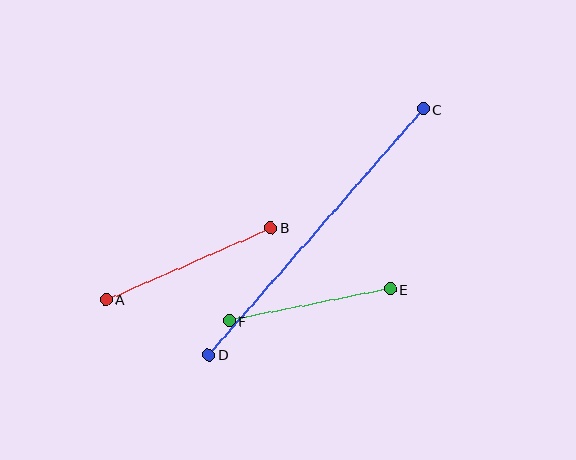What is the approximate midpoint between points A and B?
The midpoint is at approximately (188, 264) pixels.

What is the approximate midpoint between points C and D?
The midpoint is at approximately (316, 232) pixels.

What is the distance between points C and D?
The distance is approximately 326 pixels.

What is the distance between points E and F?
The distance is approximately 164 pixels.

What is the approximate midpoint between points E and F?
The midpoint is at approximately (310, 305) pixels.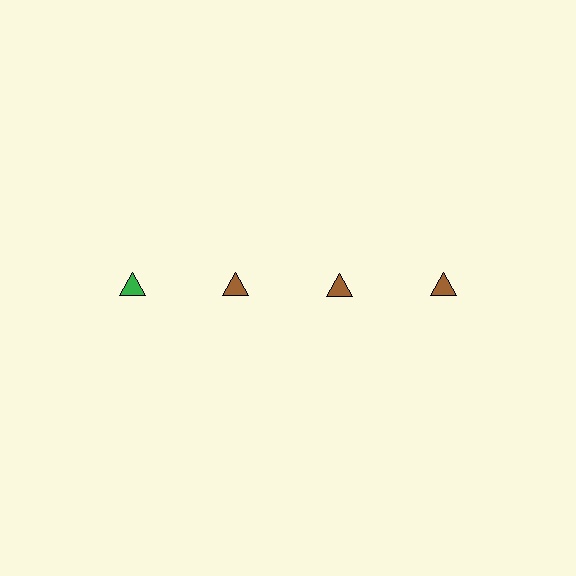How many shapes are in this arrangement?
There are 4 shapes arranged in a grid pattern.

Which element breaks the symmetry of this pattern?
The green triangle in the top row, leftmost column breaks the symmetry. All other shapes are brown triangles.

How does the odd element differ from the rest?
It has a different color: green instead of brown.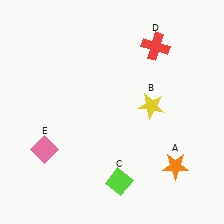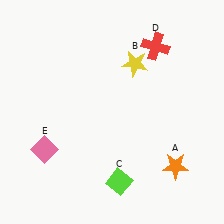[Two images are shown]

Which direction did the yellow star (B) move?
The yellow star (B) moved up.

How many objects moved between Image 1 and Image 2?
1 object moved between the two images.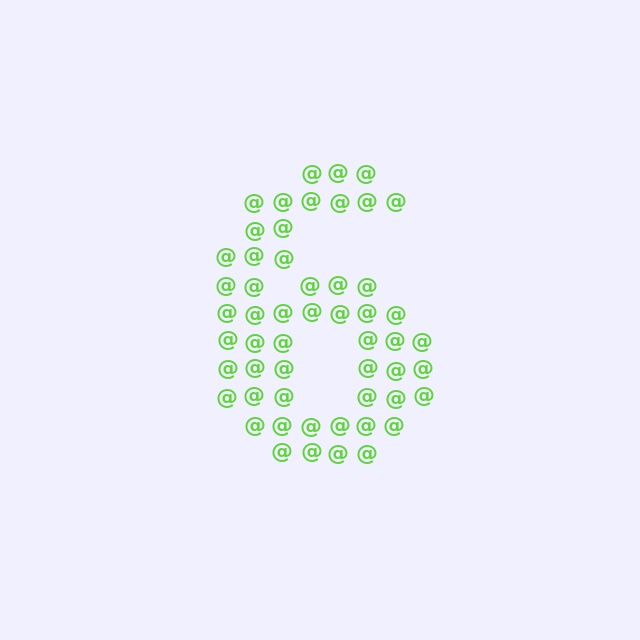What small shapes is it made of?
It is made of small at signs.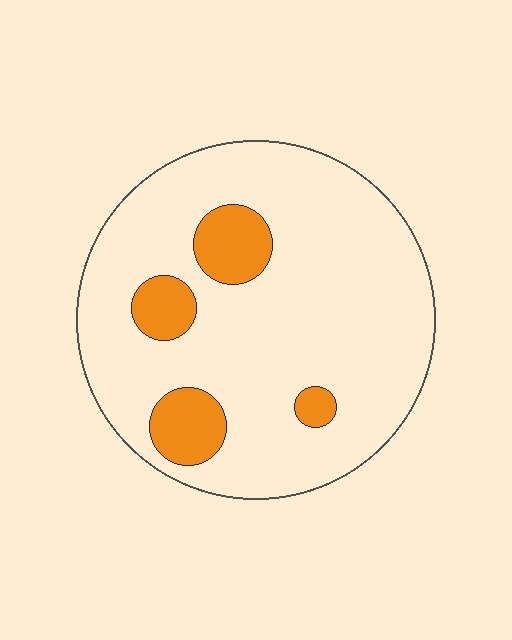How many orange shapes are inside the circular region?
4.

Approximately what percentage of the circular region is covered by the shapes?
Approximately 15%.